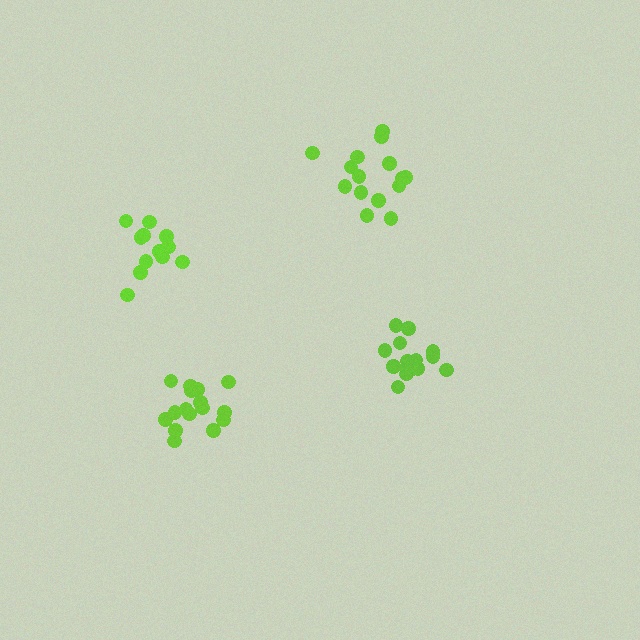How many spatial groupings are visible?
There are 4 spatial groupings.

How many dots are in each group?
Group 1: 12 dots, Group 2: 16 dots, Group 3: 15 dots, Group 4: 15 dots (58 total).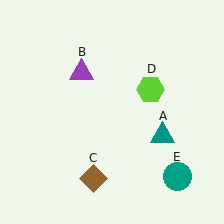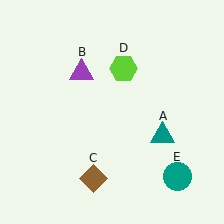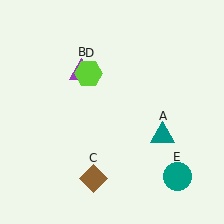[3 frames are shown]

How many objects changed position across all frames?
1 object changed position: lime hexagon (object D).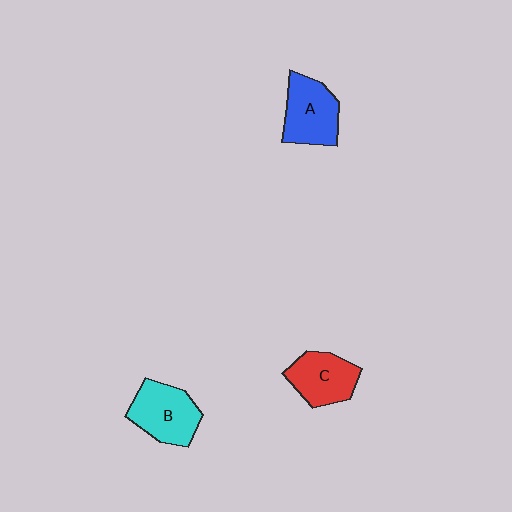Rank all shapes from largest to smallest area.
From largest to smallest: A (blue), B (cyan), C (red).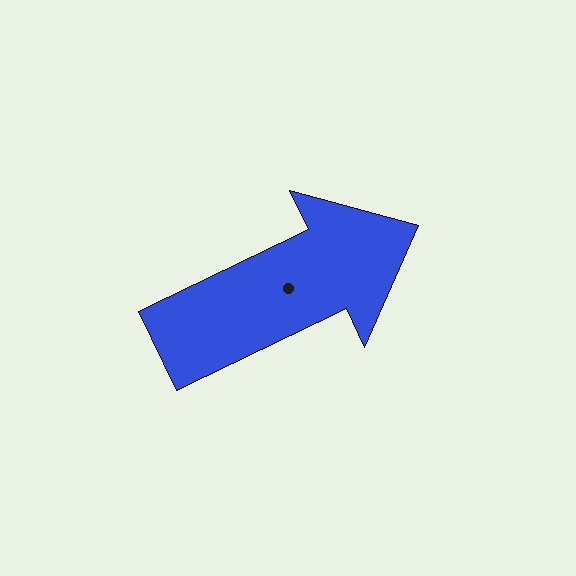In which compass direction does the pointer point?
Northeast.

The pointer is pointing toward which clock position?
Roughly 2 o'clock.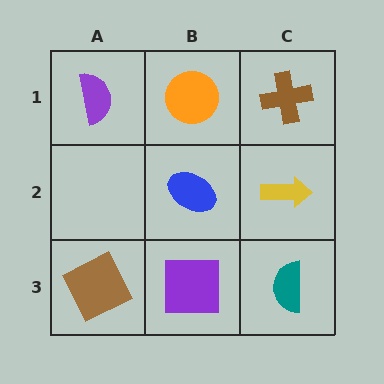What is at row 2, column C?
A yellow arrow.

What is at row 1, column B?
An orange circle.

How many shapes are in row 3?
3 shapes.